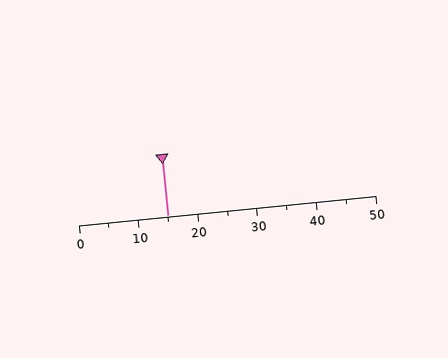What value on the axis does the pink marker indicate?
The marker indicates approximately 15.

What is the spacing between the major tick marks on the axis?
The major ticks are spaced 10 apart.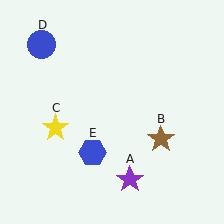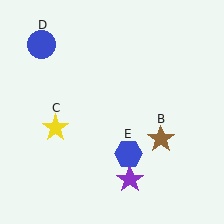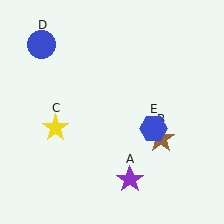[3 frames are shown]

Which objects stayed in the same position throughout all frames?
Purple star (object A) and brown star (object B) and yellow star (object C) and blue circle (object D) remained stationary.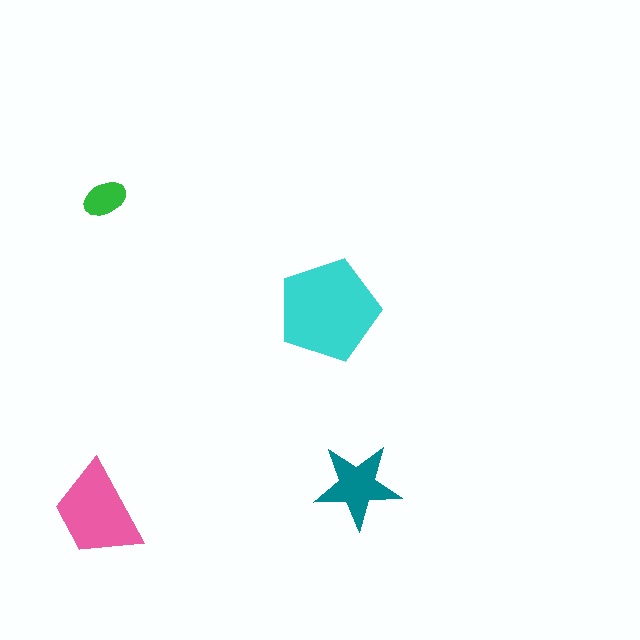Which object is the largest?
The cyan pentagon.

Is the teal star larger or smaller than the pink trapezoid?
Smaller.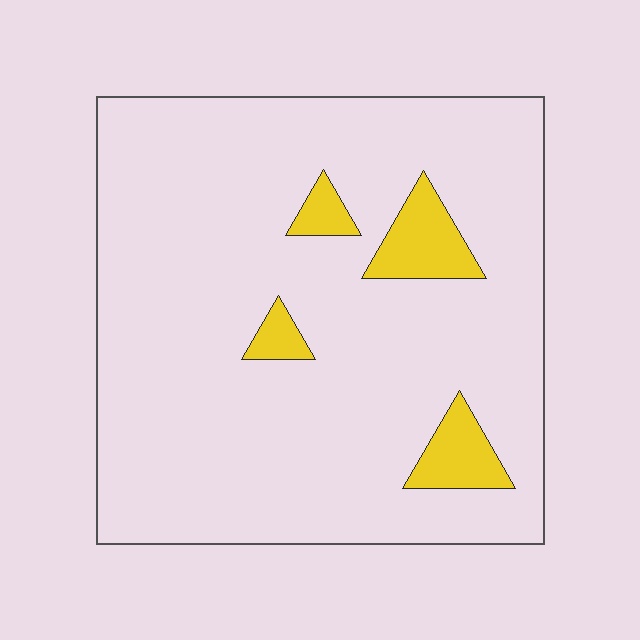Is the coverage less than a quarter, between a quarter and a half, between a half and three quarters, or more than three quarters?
Less than a quarter.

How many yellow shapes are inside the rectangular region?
4.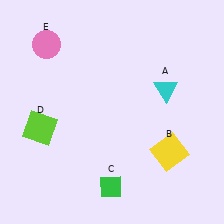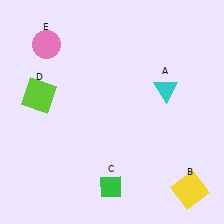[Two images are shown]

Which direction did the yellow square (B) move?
The yellow square (B) moved down.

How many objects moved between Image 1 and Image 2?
2 objects moved between the two images.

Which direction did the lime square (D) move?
The lime square (D) moved up.